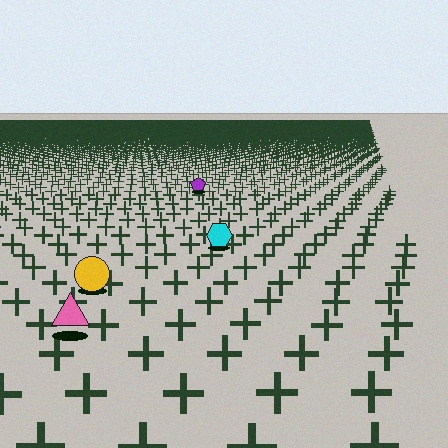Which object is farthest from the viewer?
The purple pentagon is farthest from the viewer. It appears smaller and the ground texture around it is denser.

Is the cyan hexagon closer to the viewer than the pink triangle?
No. The pink triangle is closer — you can tell from the texture gradient: the ground texture is coarser near it.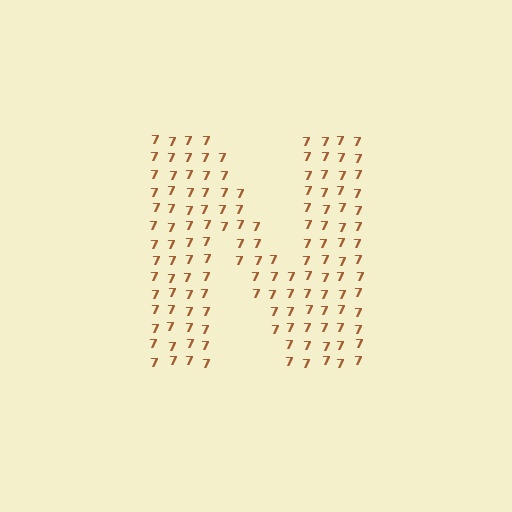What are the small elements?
The small elements are digit 7's.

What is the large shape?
The large shape is the letter N.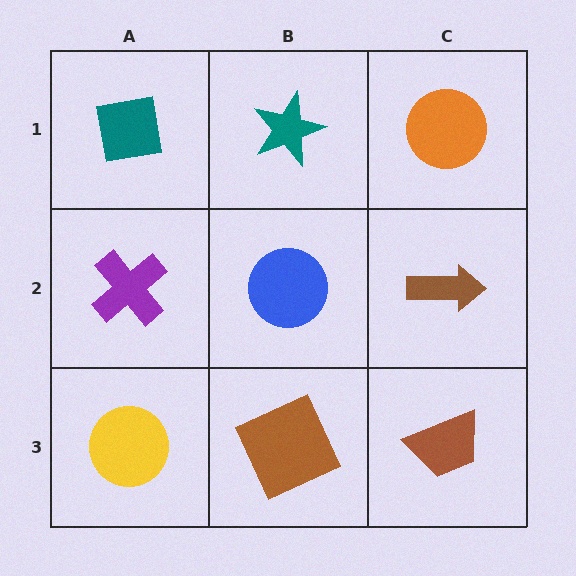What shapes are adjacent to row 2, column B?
A teal star (row 1, column B), a brown square (row 3, column B), a purple cross (row 2, column A), a brown arrow (row 2, column C).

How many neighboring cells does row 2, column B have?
4.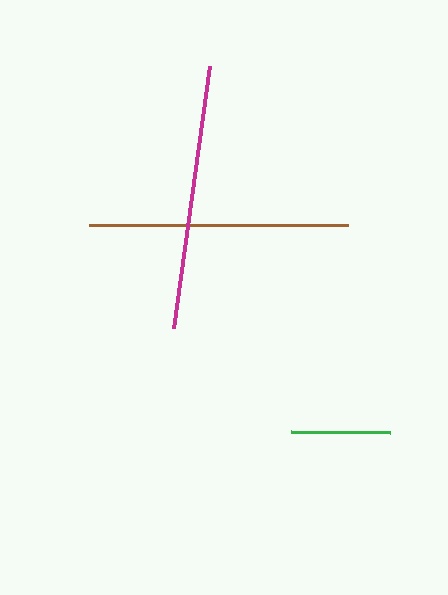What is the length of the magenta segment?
The magenta segment is approximately 265 pixels long.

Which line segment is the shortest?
The green line is the shortest at approximately 99 pixels.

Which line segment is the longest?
The magenta line is the longest at approximately 265 pixels.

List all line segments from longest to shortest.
From longest to shortest: magenta, brown, green.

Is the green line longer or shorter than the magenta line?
The magenta line is longer than the green line.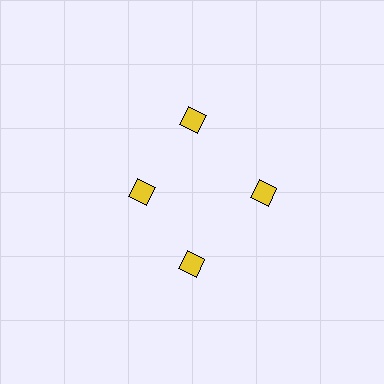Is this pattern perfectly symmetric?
No. The 4 yellow diamonds are arranged in a ring, but one element near the 9 o'clock position is pulled inward toward the center, breaking the 4-fold rotational symmetry.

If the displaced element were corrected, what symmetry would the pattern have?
It would have 4-fold rotational symmetry — the pattern would map onto itself every 90 degrees.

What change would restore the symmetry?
The symmetry would be restored by moving it outward, back onto the ring so that all 4 diamonds sit at equal angles and equal distance from the center.